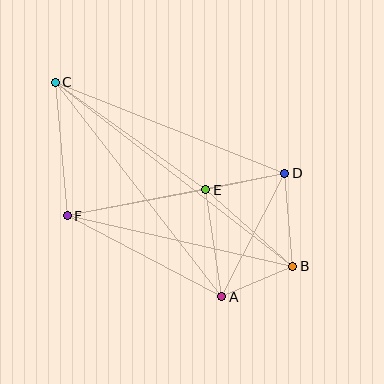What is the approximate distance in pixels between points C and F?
The distance between C and F is approximately 134 pixels.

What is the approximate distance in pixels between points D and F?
The distance between D and F is approximately 222 pixels.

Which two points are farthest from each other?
Points B and C are farthest from each other.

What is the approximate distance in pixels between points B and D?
The distance between B and D is approximately 93 pixels.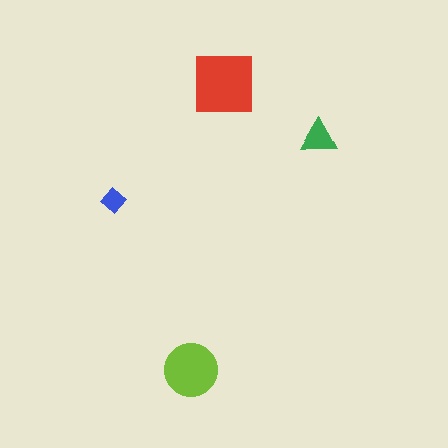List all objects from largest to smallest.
The red square, the lime circle, the green triangle, the blue diamond.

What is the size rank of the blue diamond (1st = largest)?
4th.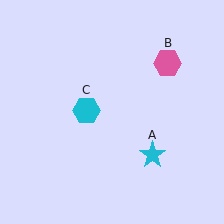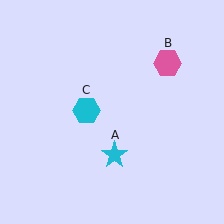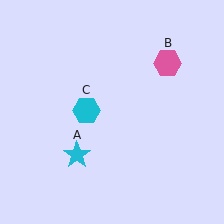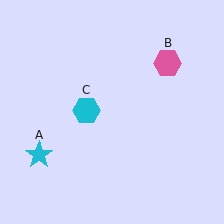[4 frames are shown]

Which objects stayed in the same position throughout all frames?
Pink hexagon (object B) and cyan hexagon (object C) remained stationary.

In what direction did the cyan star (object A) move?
The cyan star (object A) moved left.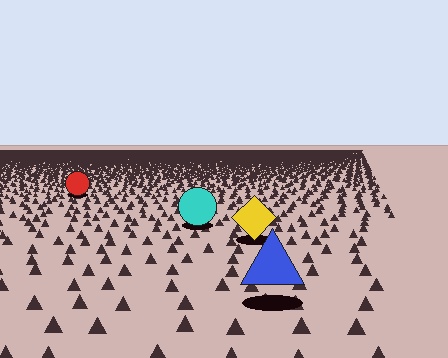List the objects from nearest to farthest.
From nearest to farthest: the blue triangle, the yellow diamond, the cyan circle, the red circle.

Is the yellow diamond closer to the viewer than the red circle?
Yes. The yellow diamond is closer — you can tell from the texture gradient: the ground texture is coarser near it.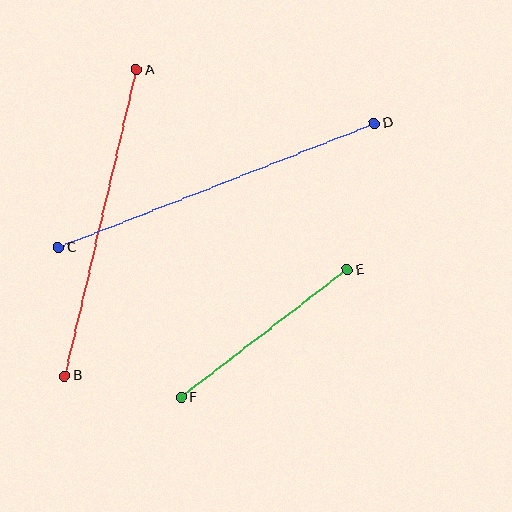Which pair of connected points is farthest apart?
Points C and D are farthest apart.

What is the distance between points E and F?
The distance is approximately 209 pixels.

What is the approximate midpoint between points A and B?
The midpoint is at approximately (100, 223) pixels.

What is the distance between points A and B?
The distance is approximately 314 pixels.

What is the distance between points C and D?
The distance is approximately 340 pixels.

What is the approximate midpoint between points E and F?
The midpoint is at approximately (264, 333) pixels.